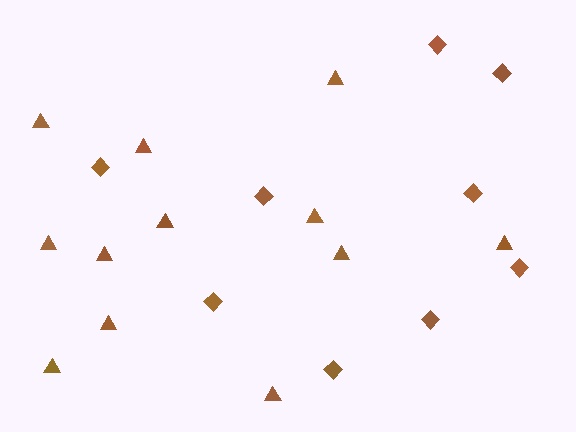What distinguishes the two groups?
There are 2 groups: one group of diamonds (9) and one group of triangles (12).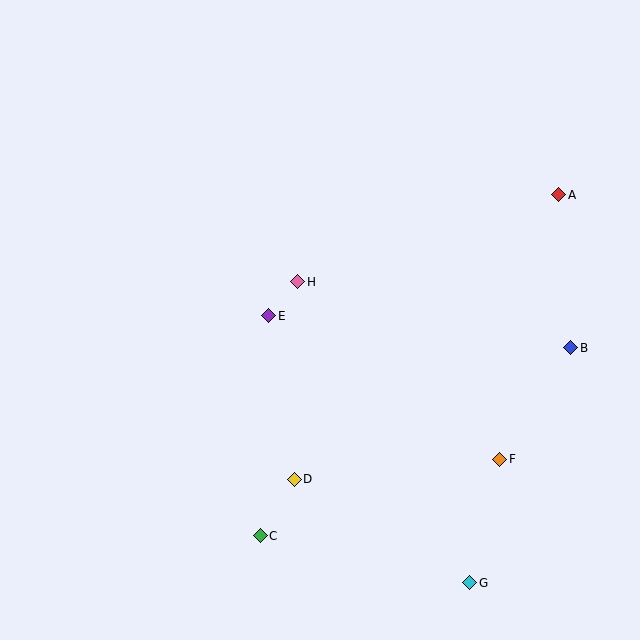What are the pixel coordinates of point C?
Point C is at (260, 536).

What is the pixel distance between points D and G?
The distance between D and G is 204 pixels.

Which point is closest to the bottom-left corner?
Point C is closest to the bottom-left corner.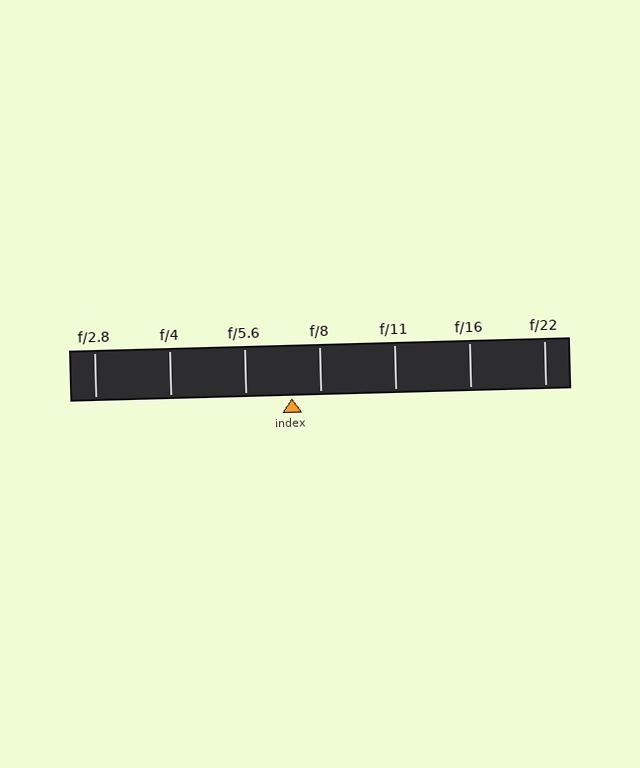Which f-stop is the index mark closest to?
The index mark is closest to f/8.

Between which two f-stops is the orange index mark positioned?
The index mark is between f/5.6 and f/8.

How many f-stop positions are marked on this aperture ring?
There are 7 f-stop positions marked.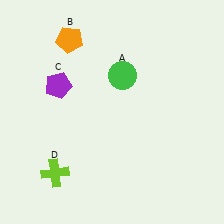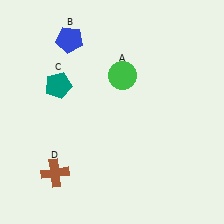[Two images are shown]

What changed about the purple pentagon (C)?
In Image 1, C is purple. In Image 2, it changed to teal.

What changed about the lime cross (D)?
In Image 1, D is lime. In Image 2, it changed to brown.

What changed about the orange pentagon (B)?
In Image 1, B is orange. In Image 2, it changed to blue.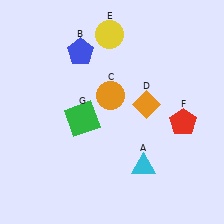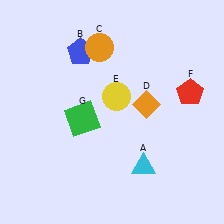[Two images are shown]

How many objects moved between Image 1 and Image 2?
3 objects moved between the two images.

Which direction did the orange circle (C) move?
The orange circle (C) moved up.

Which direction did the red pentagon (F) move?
The red pentagon (F) moved up.